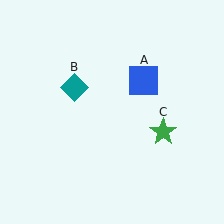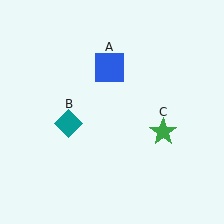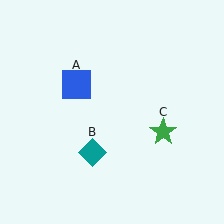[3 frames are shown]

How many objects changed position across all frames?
2 objects changed position: blue square (object A), teal diamond (object B).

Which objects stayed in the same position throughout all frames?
Green star (object C) remained stationary.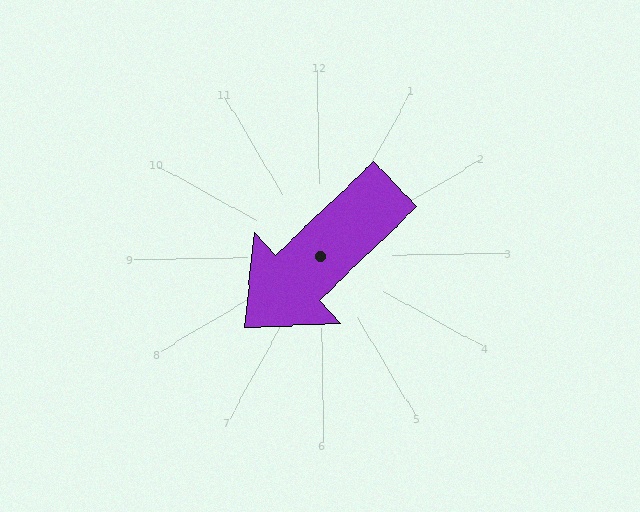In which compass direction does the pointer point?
Southwest.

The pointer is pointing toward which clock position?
Roughly 8 o'clock.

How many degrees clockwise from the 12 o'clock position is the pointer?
Approximately 227 degrees.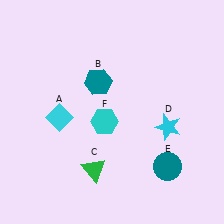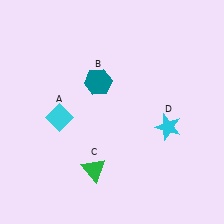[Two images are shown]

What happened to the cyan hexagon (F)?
The cyan hexagon (F) was removed in Image 2. It was in the bottom-left area of Image 1.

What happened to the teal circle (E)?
The teal circle (E) was removed in Image 2. It was in the bottom-right area of Image 1.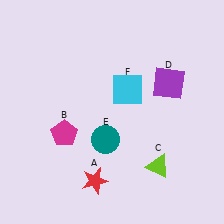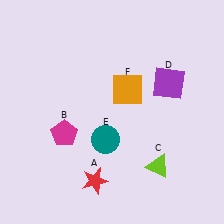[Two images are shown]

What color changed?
The square (F) changed from cyan in Image 1 to orange in Image 2.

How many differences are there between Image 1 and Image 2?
There is 1 difference between the two images.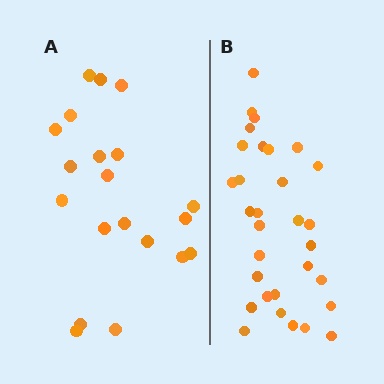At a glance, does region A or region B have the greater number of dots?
Region B (the right region) has more dots.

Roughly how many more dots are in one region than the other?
Region B has roughly 12 or so more dots than region A.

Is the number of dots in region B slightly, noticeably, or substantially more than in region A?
Region B has substantially more. The ratio is roughly 1.6 to 1.